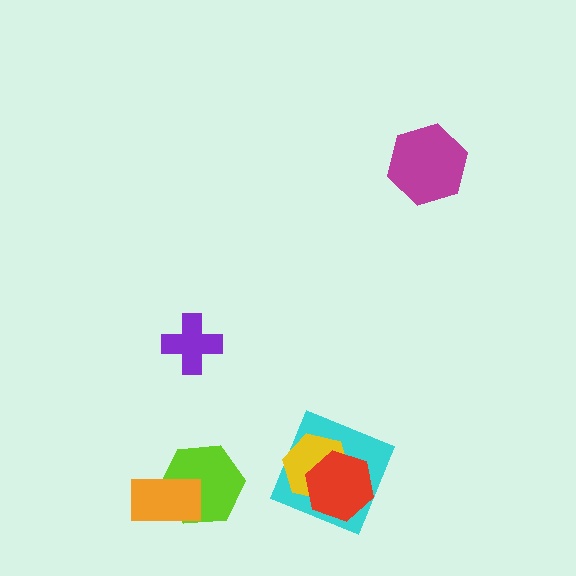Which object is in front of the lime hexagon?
The orange rectangle is in front of the lime hexagon.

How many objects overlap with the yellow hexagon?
2 objects overlap with the yellow hexagon.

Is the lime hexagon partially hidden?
Yes, it is partially covered by another shape.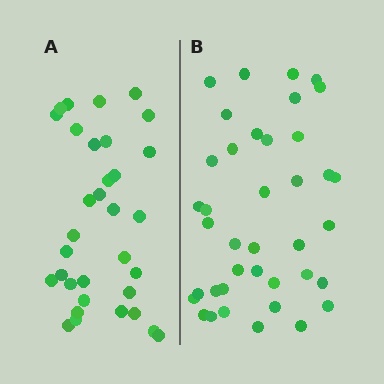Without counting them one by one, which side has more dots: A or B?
Region B (the right region) has more dots.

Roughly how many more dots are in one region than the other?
Region B has about 6 more dots than region A.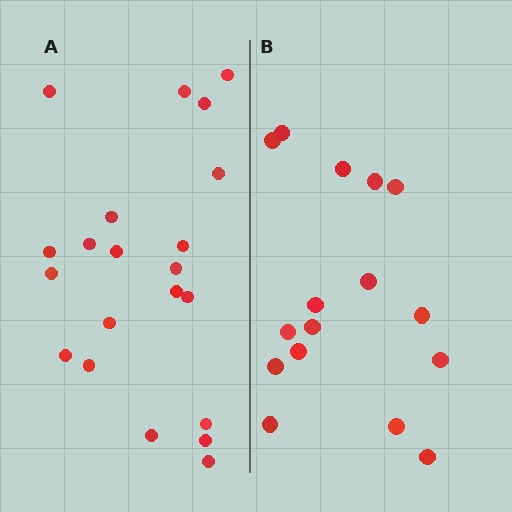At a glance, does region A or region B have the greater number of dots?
Region A (the left region) has more dots.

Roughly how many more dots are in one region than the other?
Region A has about 5 more dots than region B.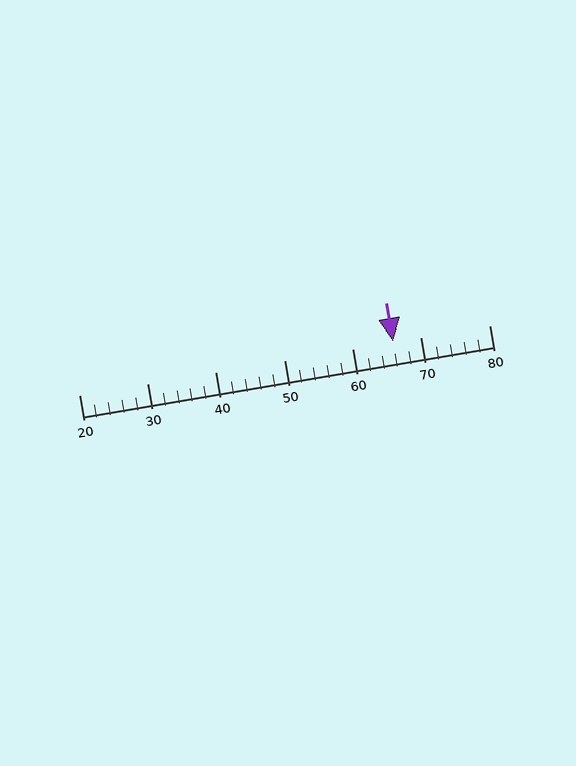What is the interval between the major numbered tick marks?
The major tick marks are spaced 10 units apart.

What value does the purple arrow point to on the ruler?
The purple arrow points to approximately 66.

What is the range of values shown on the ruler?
The ruler shows values from 20 to 80.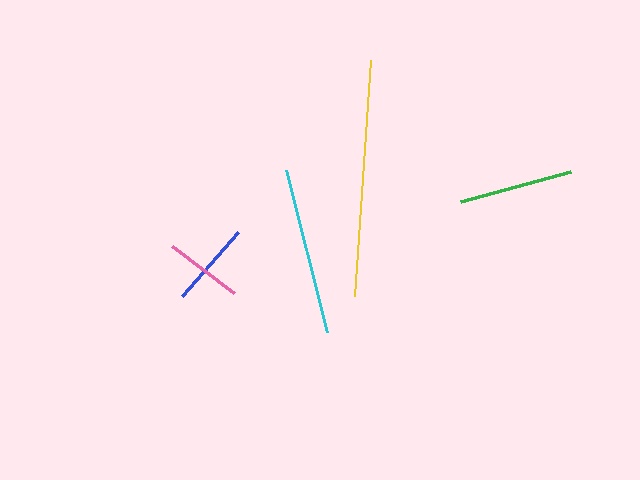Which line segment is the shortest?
The pink line is the shortest at approximately 78 pixels.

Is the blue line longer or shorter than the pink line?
The blue line is longer than the pink line.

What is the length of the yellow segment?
The yellow segment is approximately 237 pixels long.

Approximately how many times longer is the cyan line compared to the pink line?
The cyan line is approximately 2.1 times the length of the pink line.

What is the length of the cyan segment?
The cyan segment is approximately 167 pixels long.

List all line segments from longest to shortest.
From longest to shortest: yellow, cyan, green, blue, pink.